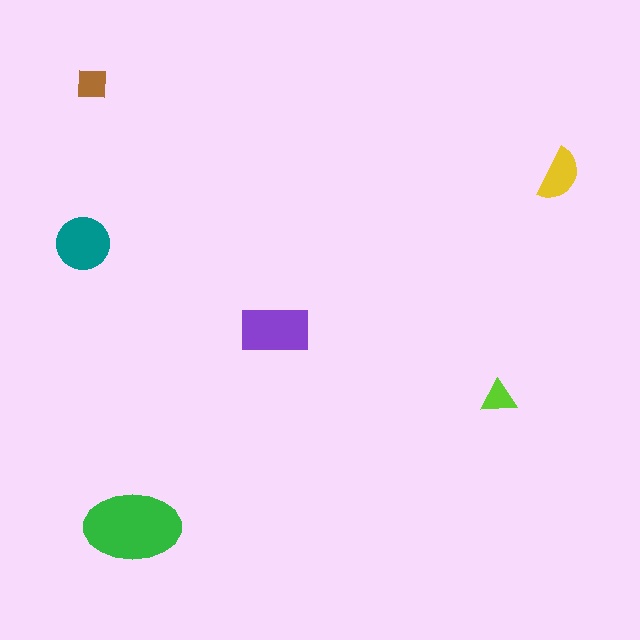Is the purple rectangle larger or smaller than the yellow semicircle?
Larger.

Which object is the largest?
The green ellipse.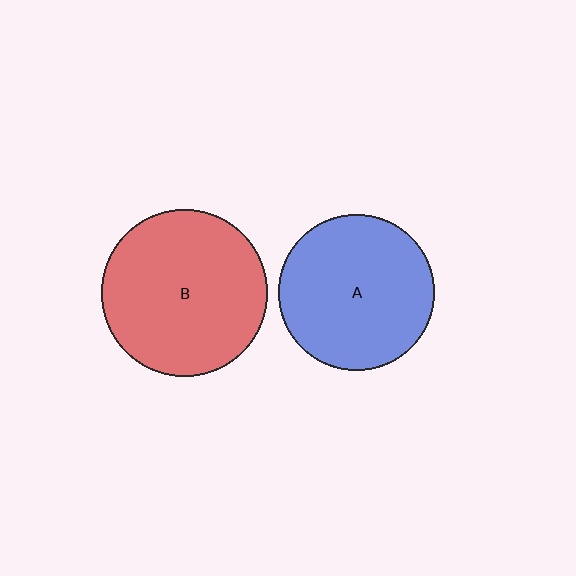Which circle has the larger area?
Circle B (red).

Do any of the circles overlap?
No, none of the circles overlap.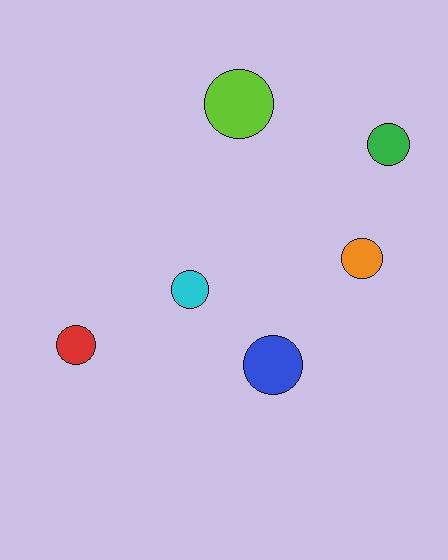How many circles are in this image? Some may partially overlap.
There are 6 circles.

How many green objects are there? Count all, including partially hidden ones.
There is 1 green object.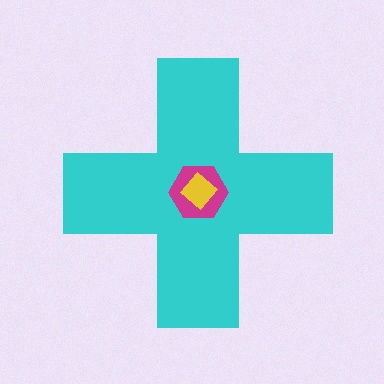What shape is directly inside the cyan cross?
The magenta hexagon.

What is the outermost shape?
The cyan cross.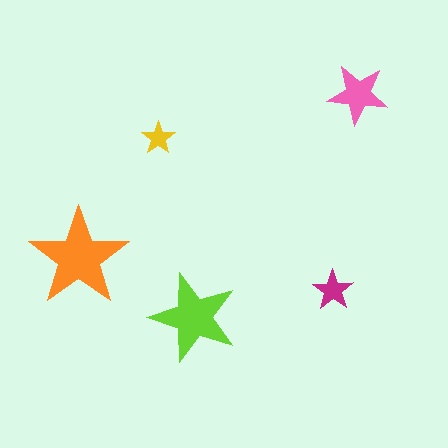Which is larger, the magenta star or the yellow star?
The magenta one.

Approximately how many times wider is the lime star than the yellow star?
About 2.5 times wider.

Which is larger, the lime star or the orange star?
The orange one.